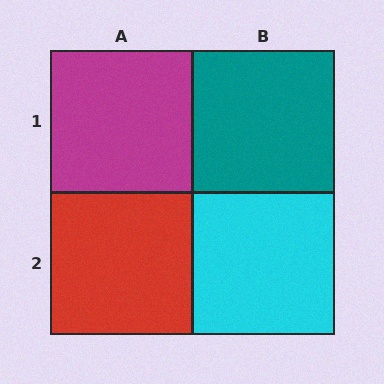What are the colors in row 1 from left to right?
Magenta, teal.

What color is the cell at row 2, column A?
Red.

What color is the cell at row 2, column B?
Cyan.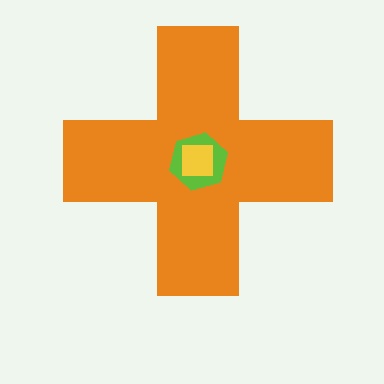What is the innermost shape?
The yellow square.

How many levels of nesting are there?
3.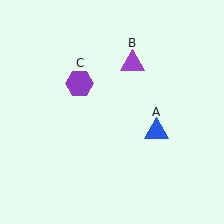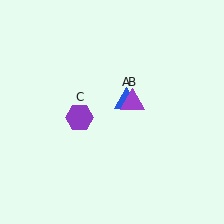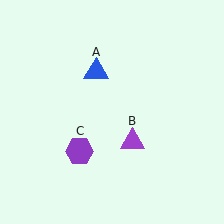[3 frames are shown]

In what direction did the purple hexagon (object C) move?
The purple hexagon (object C) moved down.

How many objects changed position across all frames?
3 objects changed position: blue triangle (object A), purple triangle (object B), purple hexagon (object C).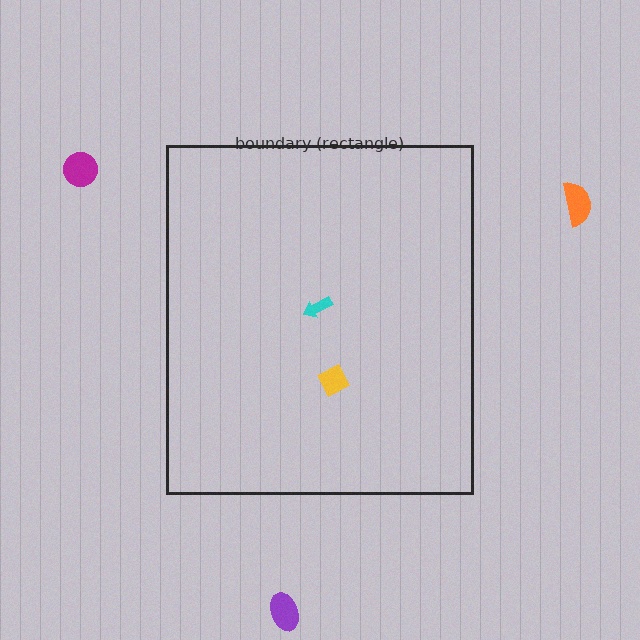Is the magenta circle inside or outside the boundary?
Outside.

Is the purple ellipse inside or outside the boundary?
Outside.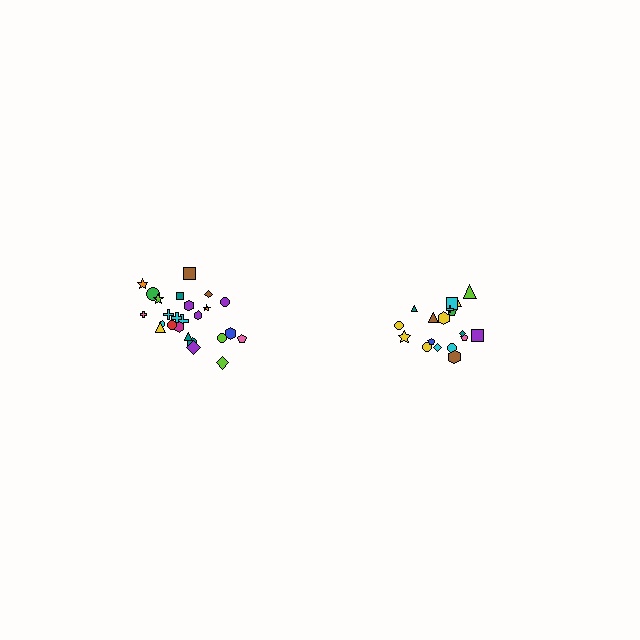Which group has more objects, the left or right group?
The left group.